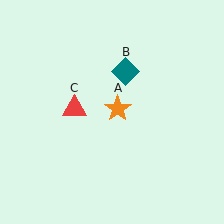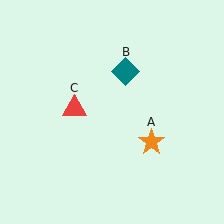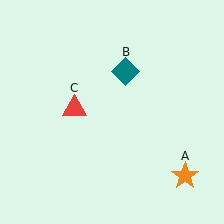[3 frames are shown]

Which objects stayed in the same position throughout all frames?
Teal diamond (object B) and red triangle (object C) remained stationary.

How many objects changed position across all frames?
1 object changed position: orange star (object A).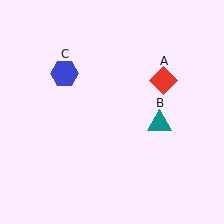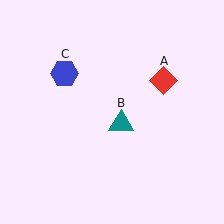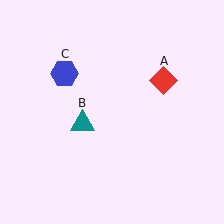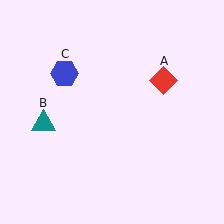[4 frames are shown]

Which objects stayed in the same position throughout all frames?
Red diamond (object A) and blue hexagon (object C) remained stationary.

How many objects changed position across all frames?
1 object changed position: teal triangle (object B).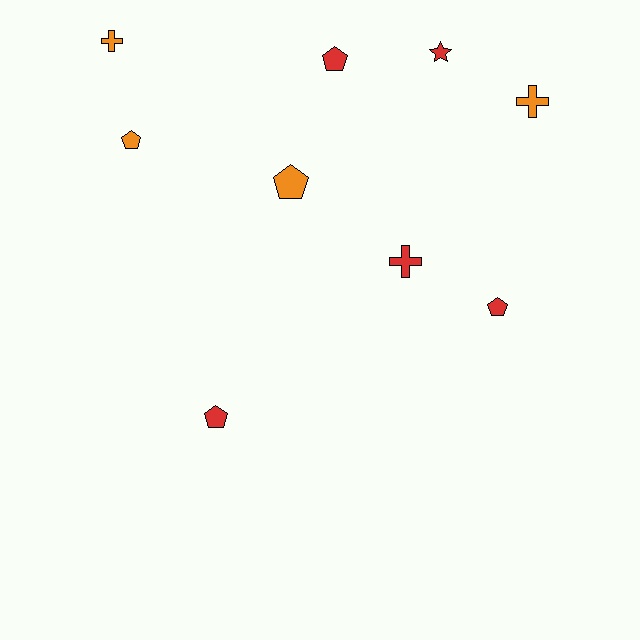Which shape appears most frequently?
Pentagon, with 5 objects.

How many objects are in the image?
There are 9 objects.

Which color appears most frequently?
Red, with 5 objects.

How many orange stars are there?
There are no orange stars.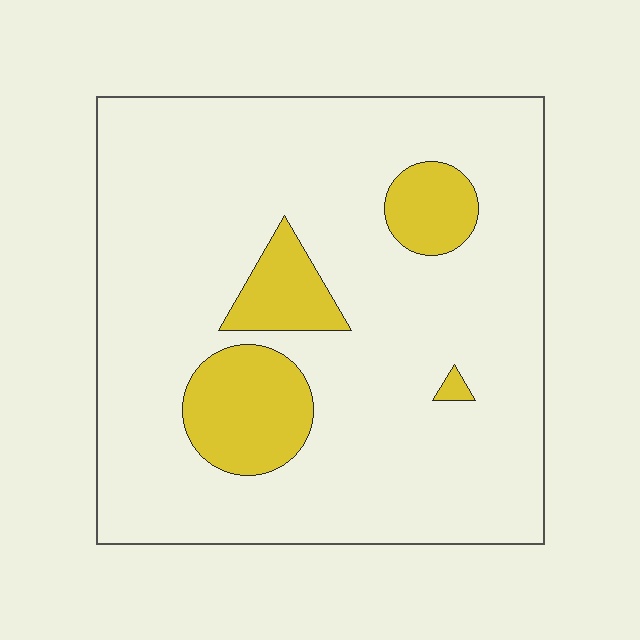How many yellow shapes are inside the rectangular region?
4.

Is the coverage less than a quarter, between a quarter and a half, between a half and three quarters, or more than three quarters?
Less than a quarter.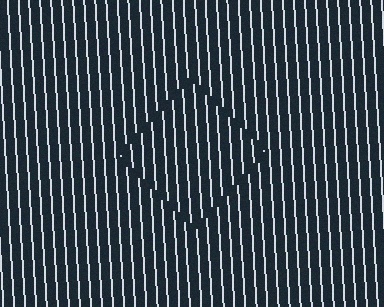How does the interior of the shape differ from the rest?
The interior of the shape contains the same grating, shifted by half a period — the contour is defined by the phase discontinuity where line-ends from the inner and outer gratings abut.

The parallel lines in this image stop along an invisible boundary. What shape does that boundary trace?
An illusory square. The interior of the shape contains the same grating, shifted by half a period — the contour is defined by the phase discontinuity where line-ends from the inner and outer gratings abut.